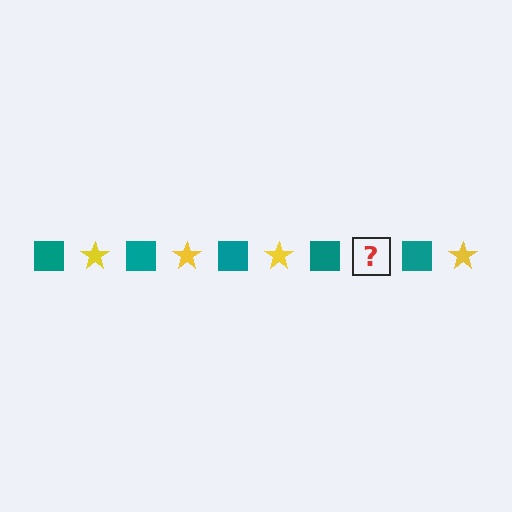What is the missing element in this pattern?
The missing element is a yellow star.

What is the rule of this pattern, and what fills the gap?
The rule is that the pattern alternates between teal square and yellow star. The gap should be filled with a yellow star.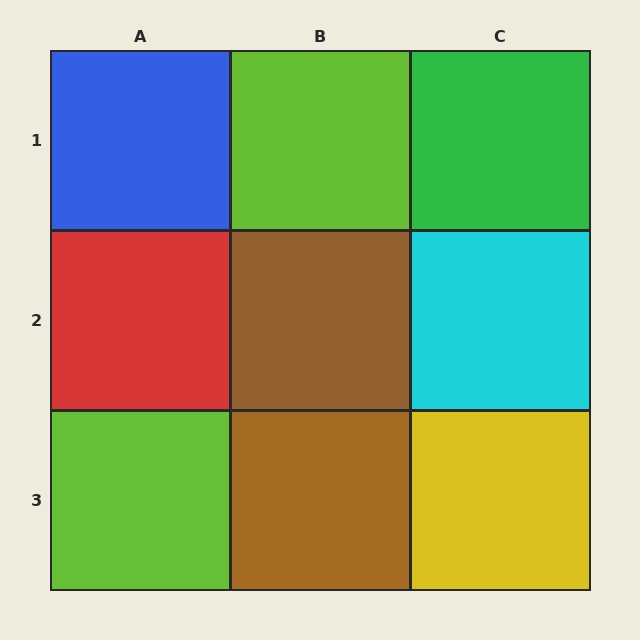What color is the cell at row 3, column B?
Brown.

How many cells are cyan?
1 cell is cyan.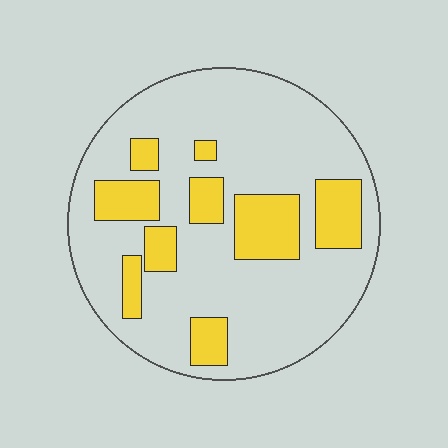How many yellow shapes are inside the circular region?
9.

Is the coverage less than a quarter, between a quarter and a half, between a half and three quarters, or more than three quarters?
Less than a quarter.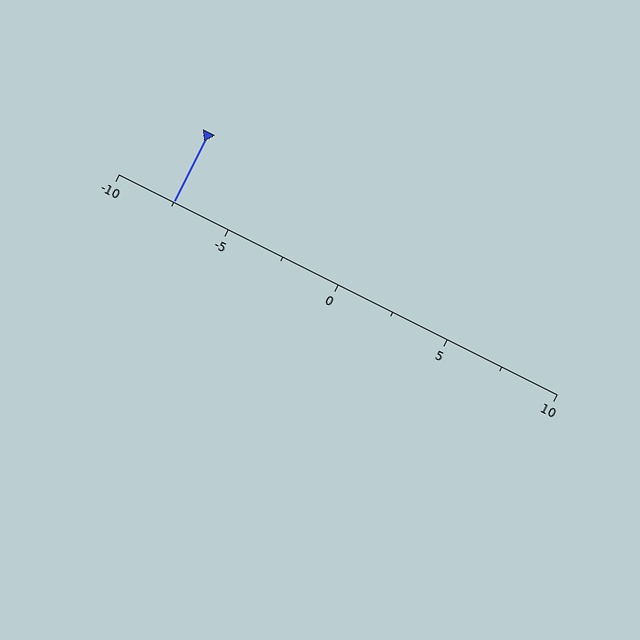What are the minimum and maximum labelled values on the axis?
The axis runs from -10 to 10.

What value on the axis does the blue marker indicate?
The marker indicates approximately -7.5.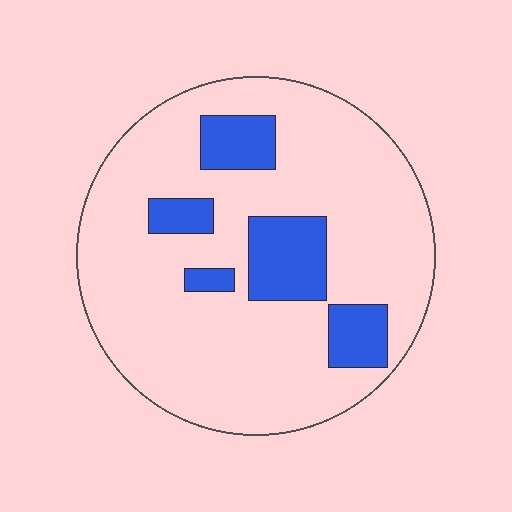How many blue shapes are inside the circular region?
5.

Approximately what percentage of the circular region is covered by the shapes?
Approximately 20%.